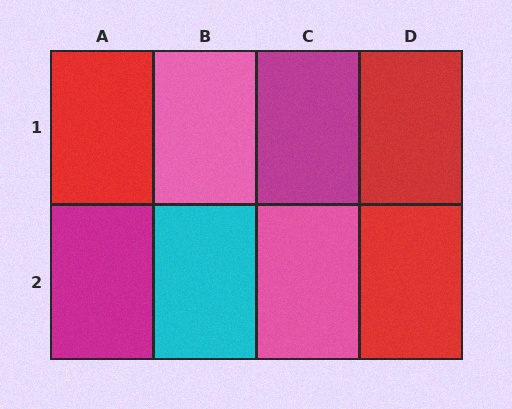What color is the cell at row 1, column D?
Red.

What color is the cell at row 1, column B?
Pink.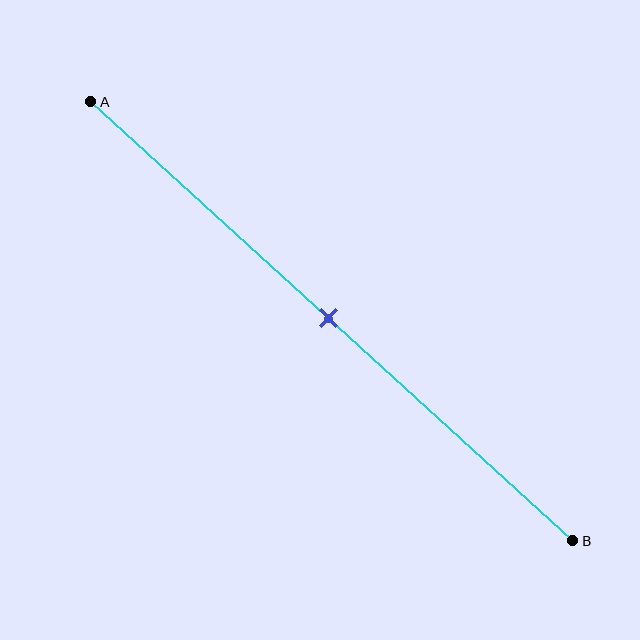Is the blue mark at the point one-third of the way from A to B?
No, the mark is at about 50% from A, not at the 33% one-third point.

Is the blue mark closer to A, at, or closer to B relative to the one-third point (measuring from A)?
The blue mark is closer to point B than the one-third point of segment AB.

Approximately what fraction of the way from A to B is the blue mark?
The blue mark is approximately 50% of the way from A to B.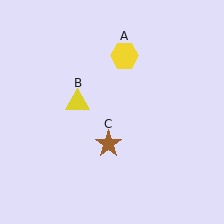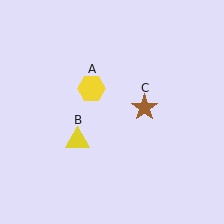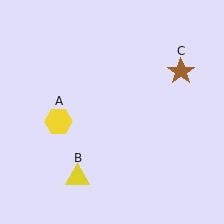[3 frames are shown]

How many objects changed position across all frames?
3 objects changed position: yellow hexagon (object A), yellow triangle (object B), brown star (object C).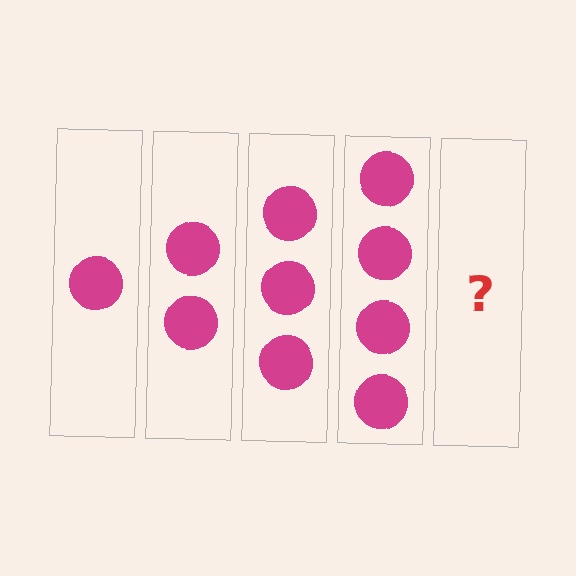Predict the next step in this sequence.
The next step is 5 circles.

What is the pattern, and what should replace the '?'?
The pattern is that each step adds one more circle. The '?' should be 5 circles.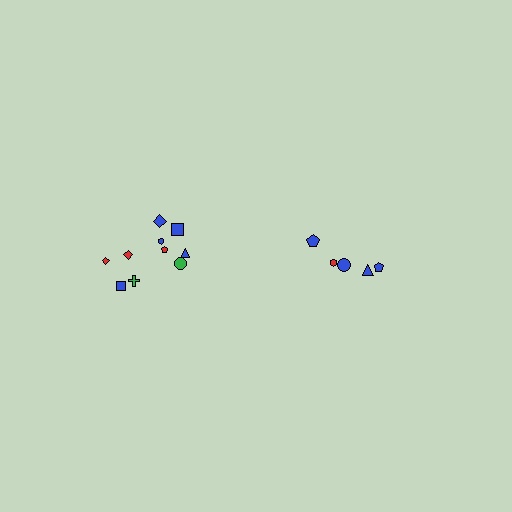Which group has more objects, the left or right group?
The left group.